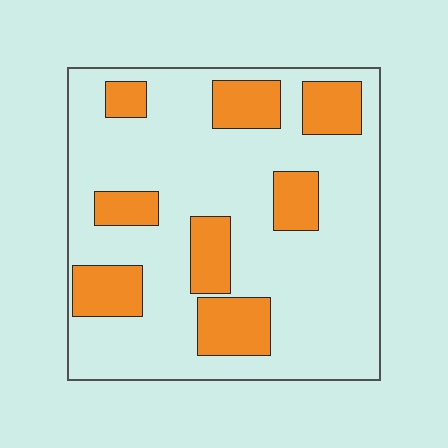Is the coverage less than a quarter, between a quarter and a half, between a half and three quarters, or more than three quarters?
Less than a quarter.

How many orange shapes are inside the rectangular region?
8.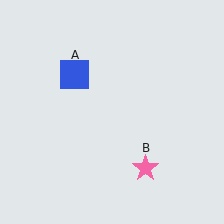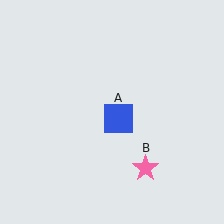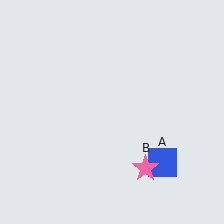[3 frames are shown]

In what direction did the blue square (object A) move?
The blue square (object A) moved down and to the right.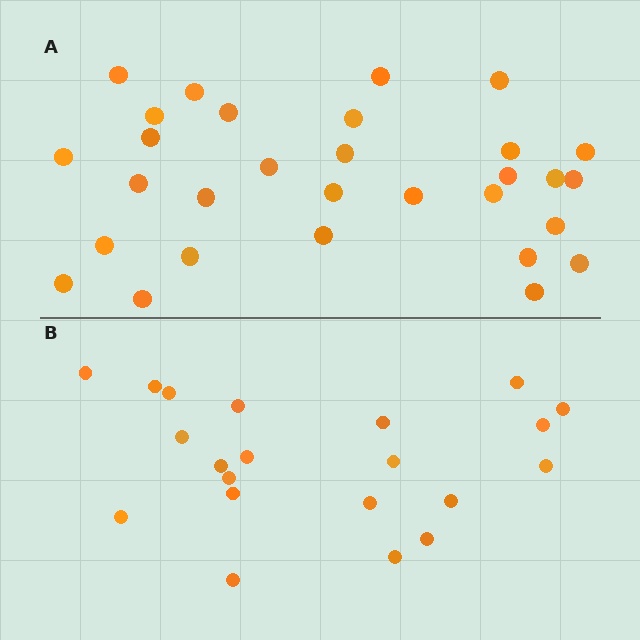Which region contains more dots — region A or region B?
Region A (the top region) has more dots.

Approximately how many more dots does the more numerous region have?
Region A has roughly 8 or so more dots than region B.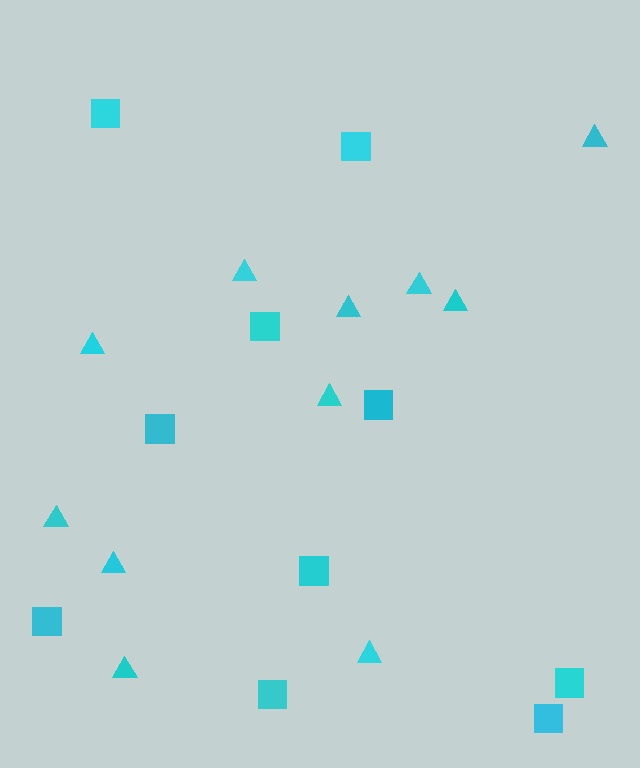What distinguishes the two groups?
There are 2 groups: one group of triangles (11) and one group of squares (10).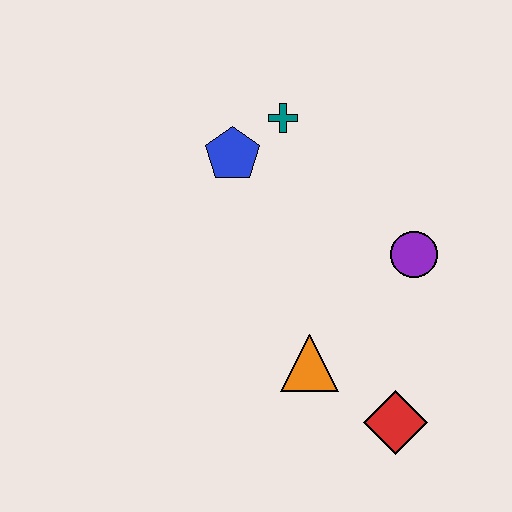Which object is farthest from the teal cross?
The red diamond is farthest from the teal cross.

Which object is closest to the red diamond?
The orange triangle is closest to the red diamond.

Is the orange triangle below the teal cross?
Yes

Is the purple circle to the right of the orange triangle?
Yes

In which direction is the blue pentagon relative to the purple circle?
The blue pentagon is to the left of the purple circle.